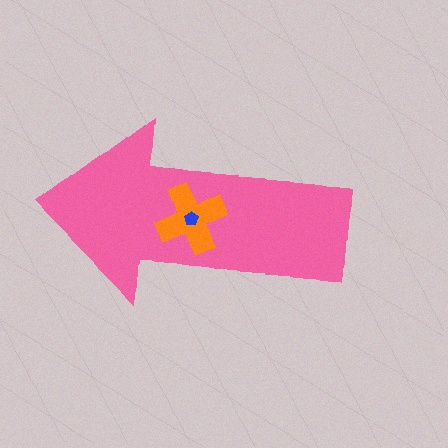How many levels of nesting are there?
3.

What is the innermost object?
The blue pentagon.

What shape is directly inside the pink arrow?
The orange cross.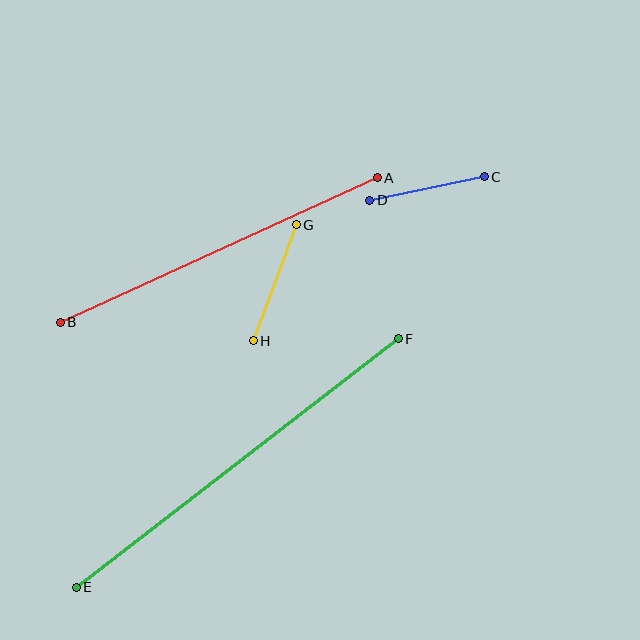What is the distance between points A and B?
The distance is approximately 349 pixels.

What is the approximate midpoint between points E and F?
The midpoint is at approximately (237, 463) pixels.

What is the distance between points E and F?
The distance is approximately 407 pixels.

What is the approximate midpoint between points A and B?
The midpoint is at approximately (219, 250) pixels.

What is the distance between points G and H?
The distance is approximately 124 pixels.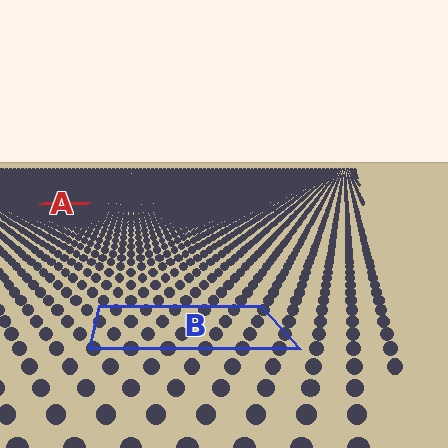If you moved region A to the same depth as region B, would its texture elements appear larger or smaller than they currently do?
They would appear larger. At a closer depth, the same texture elements are projected at a bigger on-screen size.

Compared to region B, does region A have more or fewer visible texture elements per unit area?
Region A has more texture elements per unit area — they are packed more densely because it is farther away.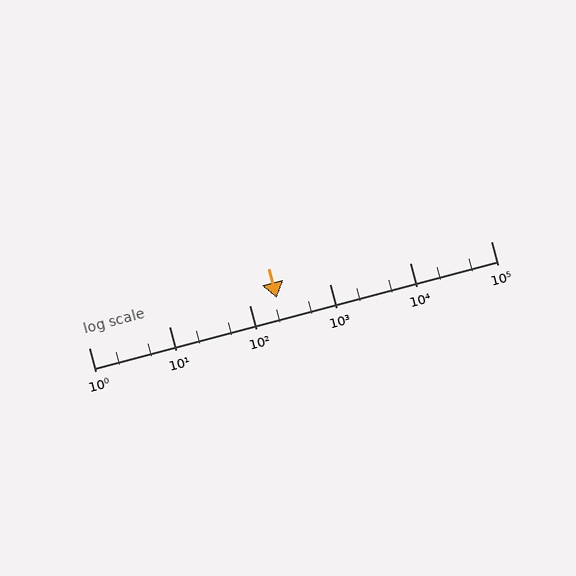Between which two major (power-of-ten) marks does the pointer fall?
The pointer is between 100 and 1000.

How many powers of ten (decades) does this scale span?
The scale spans 5 decades, from 1 to 100000.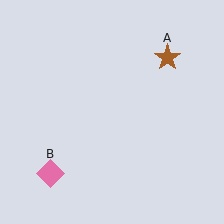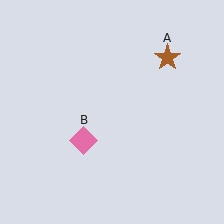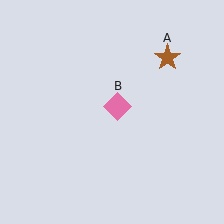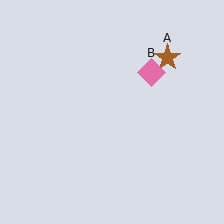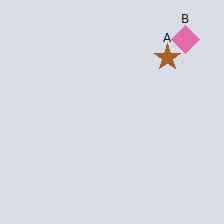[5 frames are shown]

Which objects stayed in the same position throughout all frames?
Brown star (object A) remained stationary.